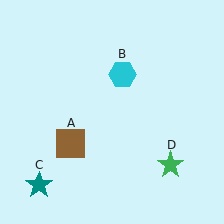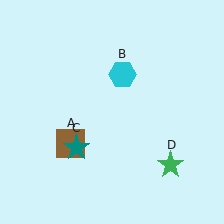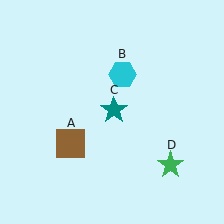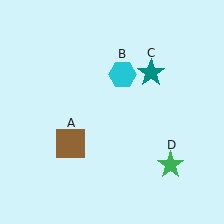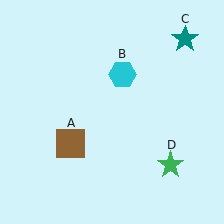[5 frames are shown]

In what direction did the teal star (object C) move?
The teal star (object C) moved up and to the right.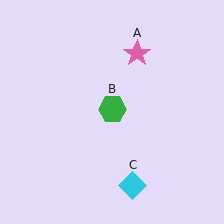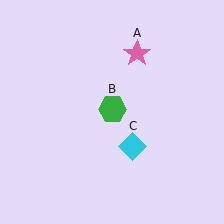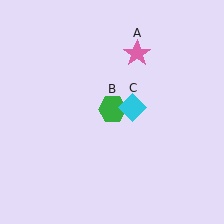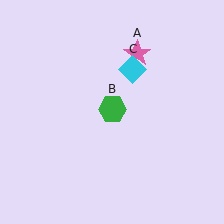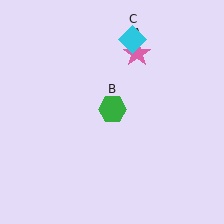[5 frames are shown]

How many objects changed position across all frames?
1 object changed position: cyan diamond (object C).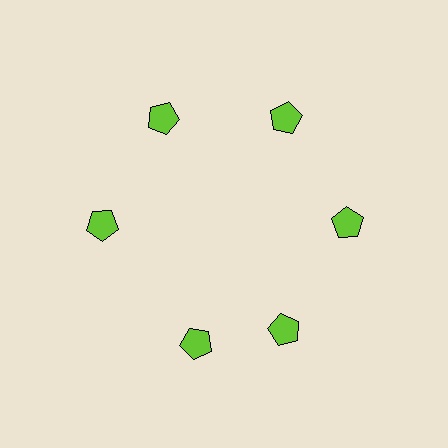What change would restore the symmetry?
The symmetry would be restored by rotating it back into even spacing with its neighbors so that all 6 pentagons sit at equal angles and equal distance from the center.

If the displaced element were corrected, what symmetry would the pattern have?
It would have 6-fold rotational symmetry — the pattern would map onto itself every 60 degrees.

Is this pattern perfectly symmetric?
No. The 6 lime pentagons are arranged in a ring, but one element near the 7 o'clock position is rotated out of alignment along the ring, breaking the 6-fold rotational symmetry.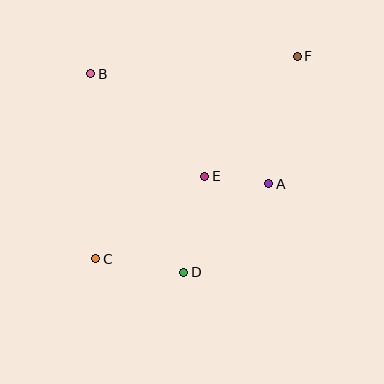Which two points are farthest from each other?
Points C and F are farthest from each other.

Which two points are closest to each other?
Points A and E are closest to each other.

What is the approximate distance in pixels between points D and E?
The distance between D and E is approximately 98 pixels.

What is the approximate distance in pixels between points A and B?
The distance between A and B is approximately 210 pixels.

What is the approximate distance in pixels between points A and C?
The distance between A and C is approximately 189 pixels.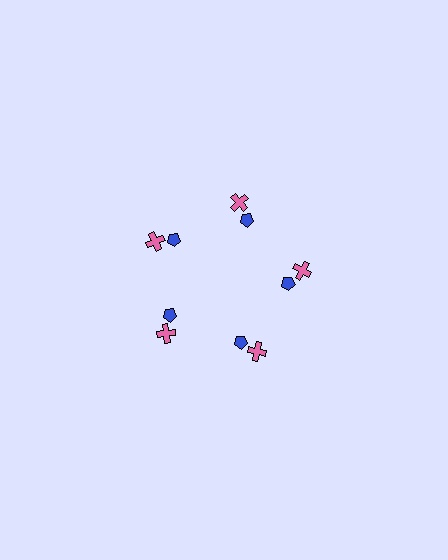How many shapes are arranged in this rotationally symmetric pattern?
There are 10 shapes, arranged in 5 groups of 2.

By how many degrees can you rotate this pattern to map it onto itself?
The pattern maps onto itself every 72 degrees of rotation.